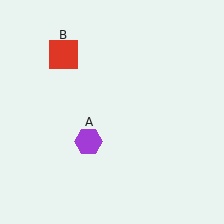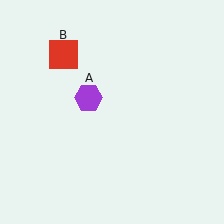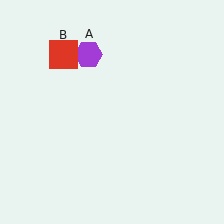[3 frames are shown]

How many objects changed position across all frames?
1 object changed position: purple hexagon (object A).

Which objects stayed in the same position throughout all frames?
Red square (object B) remained stationary.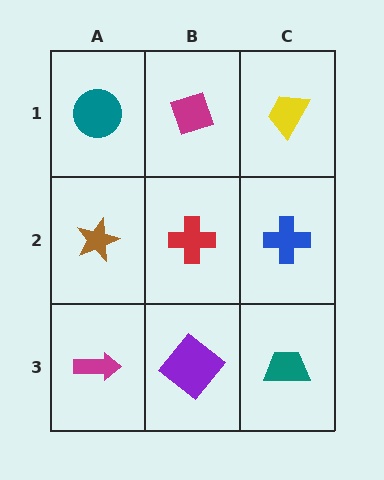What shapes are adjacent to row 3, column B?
A red cross (row 2, column B), a magenta arrow (row 3, column A), a teal trapezoid (row 3, column C).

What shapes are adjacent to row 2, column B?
A magenta diamond (row 1, column B), a purple diamond (row 3, column B), a brown star (row 2, column A), a blue cross (row 2, column C).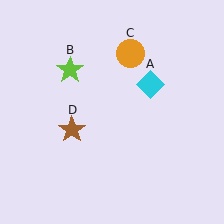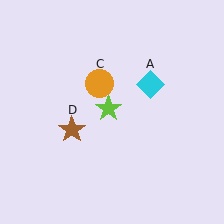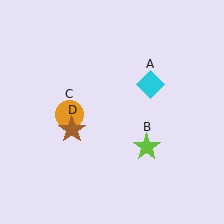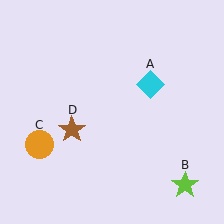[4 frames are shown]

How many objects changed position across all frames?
2 objects changed position: lime star (object B), orange circle (object C).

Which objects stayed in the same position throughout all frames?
Cyan diamond (object A) and brown star (object D) remained stationary.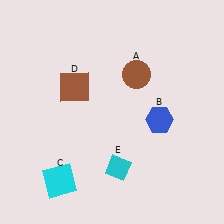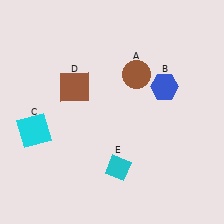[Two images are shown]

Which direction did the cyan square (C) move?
The cyan square (C) moved up.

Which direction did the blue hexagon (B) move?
The blue hexagon (B) moved up.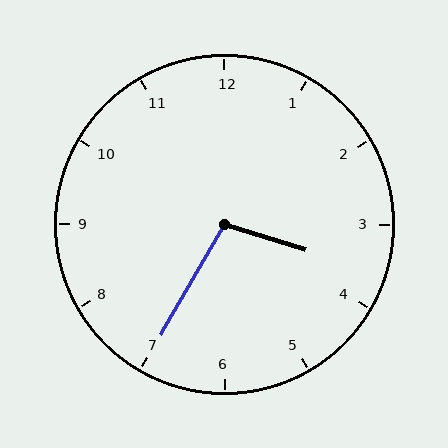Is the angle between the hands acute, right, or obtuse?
It is obtuse.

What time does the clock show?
3:35.